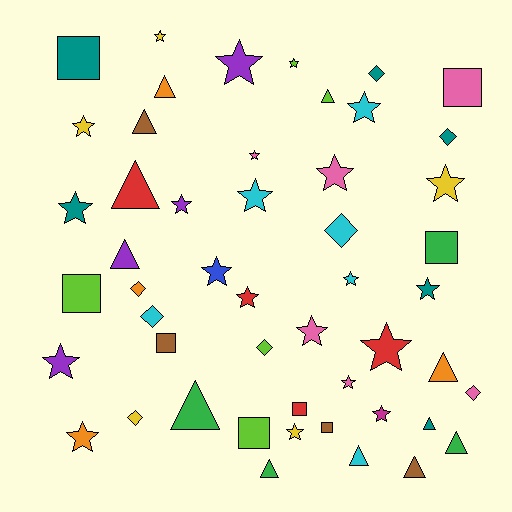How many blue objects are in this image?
There is 1 blue object.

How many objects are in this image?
There are 50 objects.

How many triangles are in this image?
There are 12 triangles.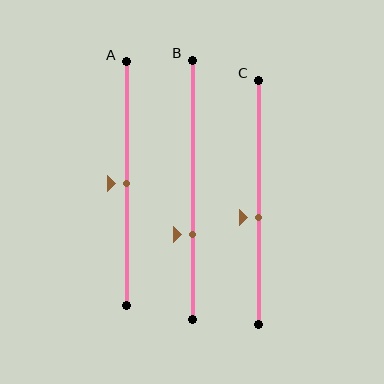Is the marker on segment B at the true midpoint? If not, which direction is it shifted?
No, the marker on segment B is shifted downward by about 17% of the segment length.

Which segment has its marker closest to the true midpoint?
Segment A has its marker closest to the true midpoint.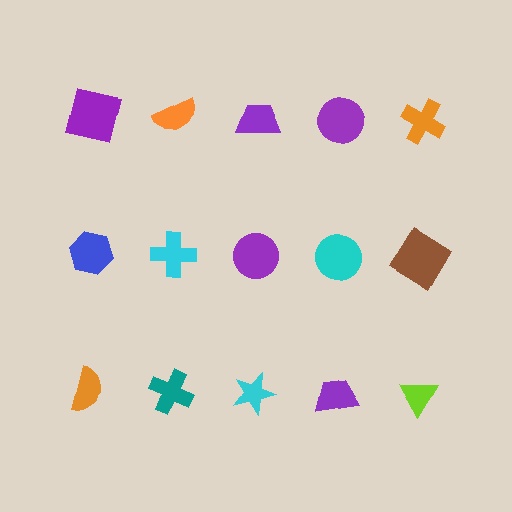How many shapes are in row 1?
5 shapes.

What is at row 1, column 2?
An orange semicircle.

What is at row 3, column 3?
A cyan star.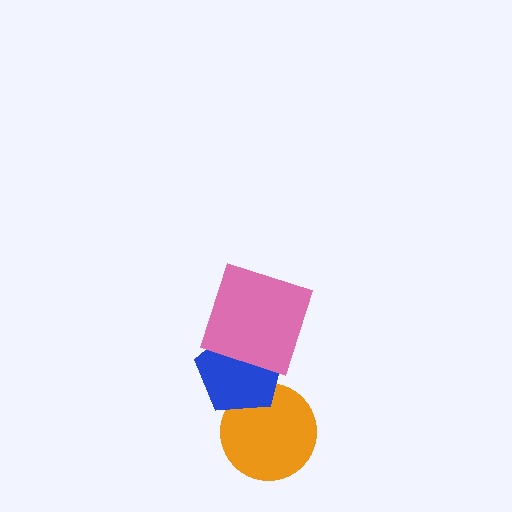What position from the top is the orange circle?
The orange circle is 3rd from the top.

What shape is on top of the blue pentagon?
The pink square is on top of the blue pentagon.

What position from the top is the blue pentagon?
The blue pentagon is 2nd from the top.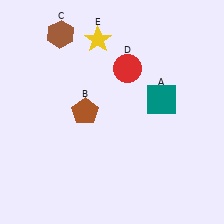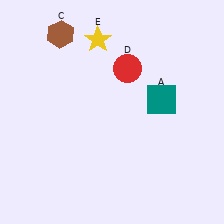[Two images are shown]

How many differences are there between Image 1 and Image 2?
There is 1 difference between the two images.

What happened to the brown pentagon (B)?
The brown pentagon (B) was removed in Image 2. It was in the top-left area of Image 1.